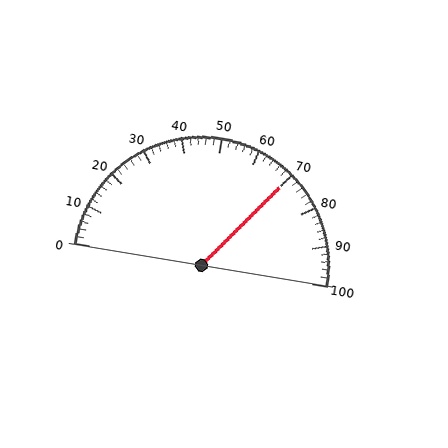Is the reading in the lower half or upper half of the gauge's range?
The reading is in the upper half of the range (0 to 100).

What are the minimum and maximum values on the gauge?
The gauge ranges from 0 to 100.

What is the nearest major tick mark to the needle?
The nearest major tick mark is 70.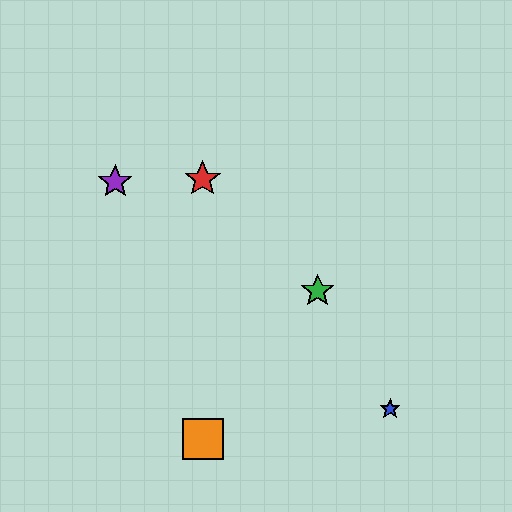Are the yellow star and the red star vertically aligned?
Yes, both are at x≈203.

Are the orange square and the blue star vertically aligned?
No, the orange square is at x≈203 and the blue star is at x≈390.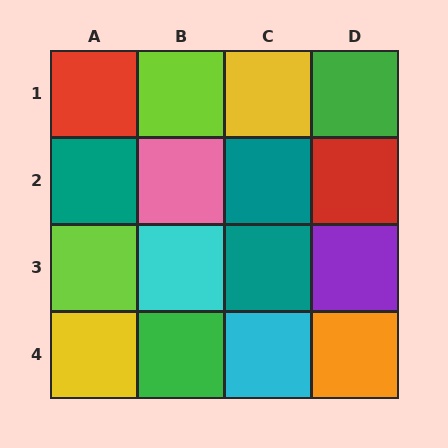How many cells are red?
2 cells are red.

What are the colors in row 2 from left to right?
Teal, pink, teal, red.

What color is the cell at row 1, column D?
Green.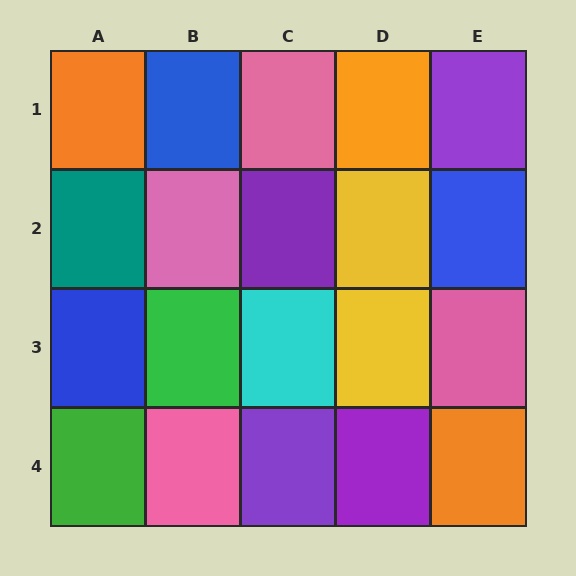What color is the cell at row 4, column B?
Pink.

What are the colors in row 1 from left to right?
Orange, blue, pink, orange, purple.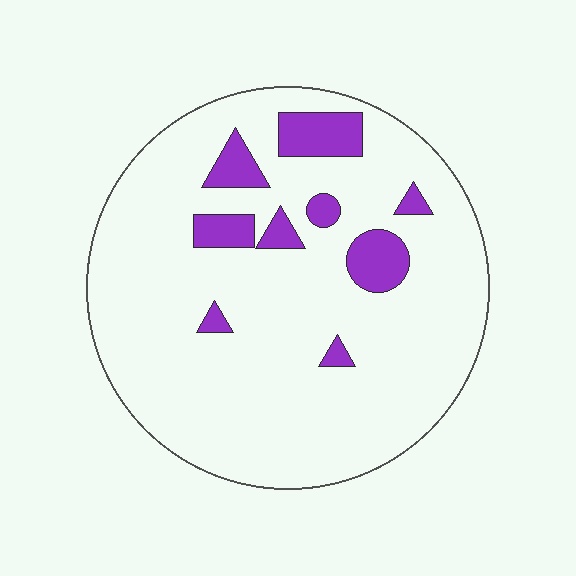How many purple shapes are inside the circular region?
9.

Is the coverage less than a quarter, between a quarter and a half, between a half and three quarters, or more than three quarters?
Less than a quarter.